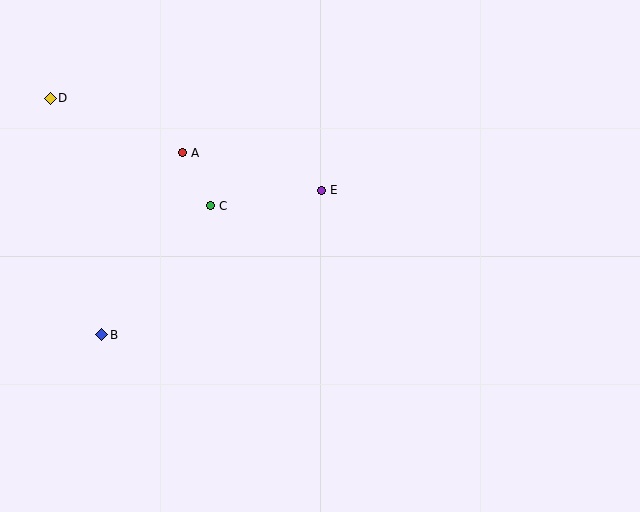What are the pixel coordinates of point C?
Point C is at (211, 206).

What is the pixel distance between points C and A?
The distance between C and A is 60 pixels.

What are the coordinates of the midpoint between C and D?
The midpoint between C and D is at (130, 152).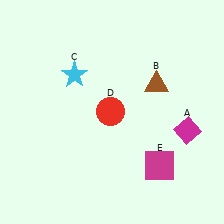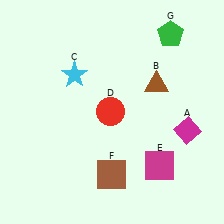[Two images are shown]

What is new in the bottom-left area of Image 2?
A brown square (F) was added in the bottom-left area of Image 2.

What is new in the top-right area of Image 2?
A green pentagon (G) was added in the top-right area of Image 2.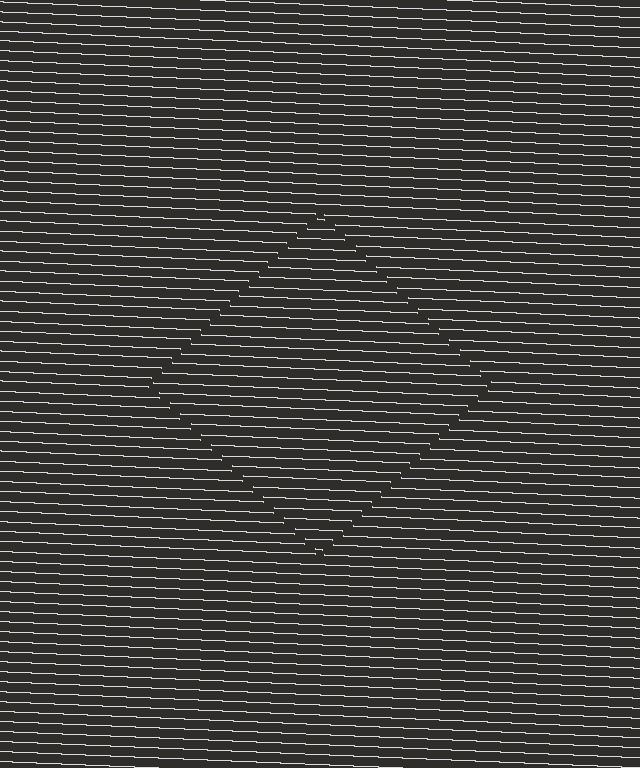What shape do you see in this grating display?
An illusory square. The interior of the shape contains the same grating, shifted by half a period — the contour is defined by the phase discontinuity where line-ends from the inner and outer gratings abut.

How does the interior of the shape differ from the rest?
The interior of the shape contains the same grating, shifted by half a period — the contour is defined by the phase discontinuity where line-ends from the inner and outer gratings abut.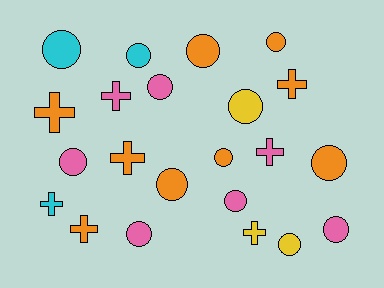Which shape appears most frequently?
Circle, with 14 objects.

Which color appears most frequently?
Orange, with 9 objects.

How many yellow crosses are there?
There is 1 yellow cross.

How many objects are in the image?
There are 22 objects.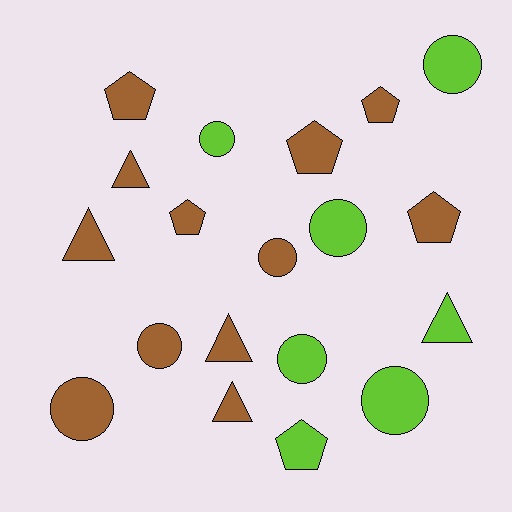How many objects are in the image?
There are 19 objects.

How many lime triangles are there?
There is 1 lime triangle.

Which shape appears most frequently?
Circle, with 8 objects.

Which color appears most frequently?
Brown, with 12 objects.